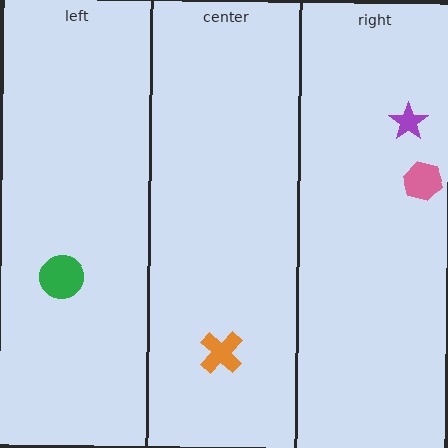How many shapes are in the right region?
2.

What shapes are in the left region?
The green circle.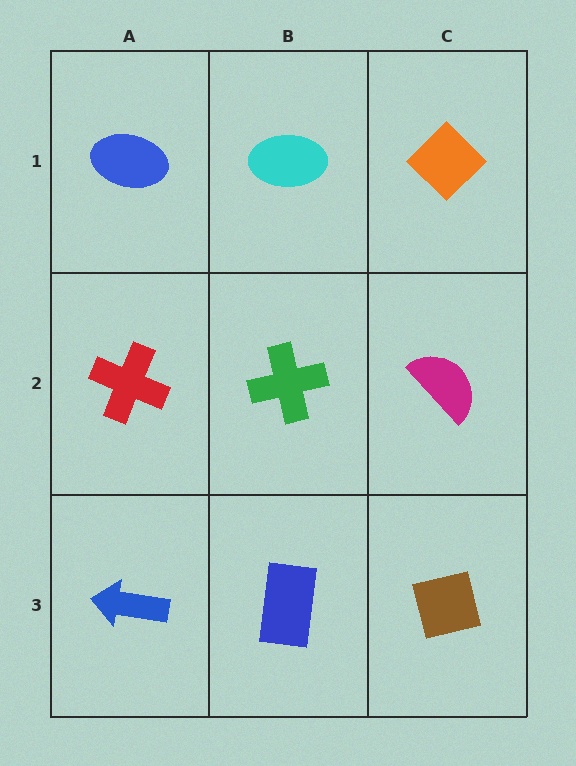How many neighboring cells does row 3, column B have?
3.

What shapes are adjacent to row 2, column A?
A blue ellipse (row 1, column A), a blue arrow (row 3, column A), a green cross (row 2, column B).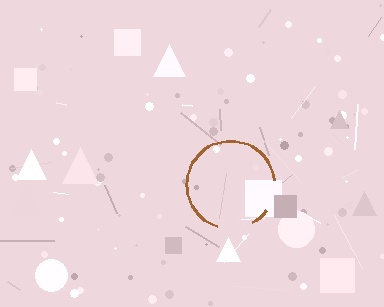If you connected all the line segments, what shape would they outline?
They would outline a circle.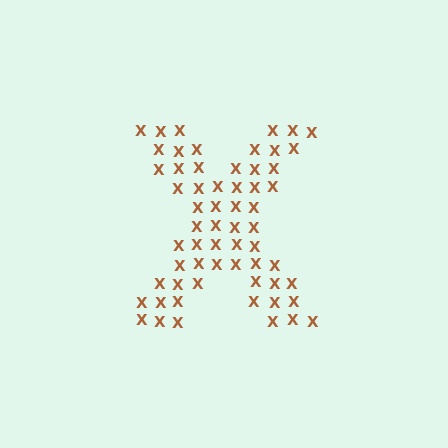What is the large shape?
The large shape is the letter X.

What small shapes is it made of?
It is made of small letter X's.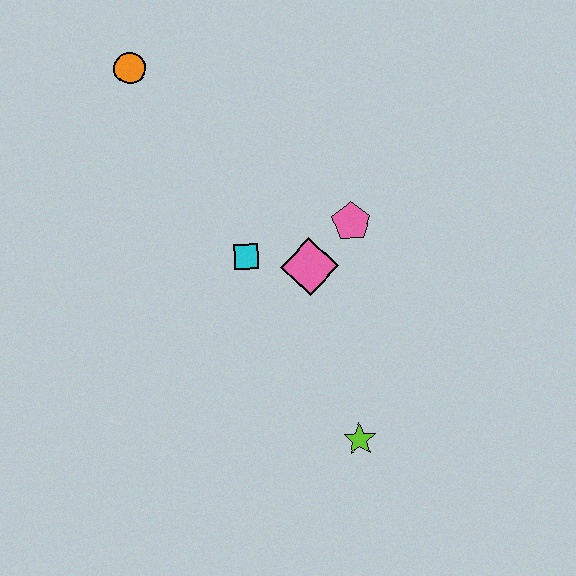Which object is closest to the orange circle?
The cyan square is closest to the orange circle.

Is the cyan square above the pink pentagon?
No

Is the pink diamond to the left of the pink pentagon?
Yes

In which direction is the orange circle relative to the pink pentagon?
The orange circle is to the left of the pink pentagon.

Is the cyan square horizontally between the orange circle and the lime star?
Yes